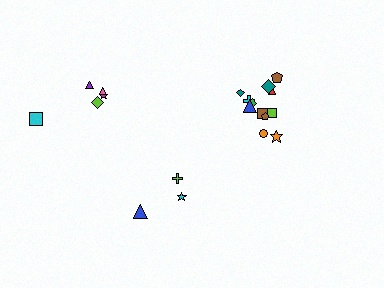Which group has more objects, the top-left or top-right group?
The top-right group.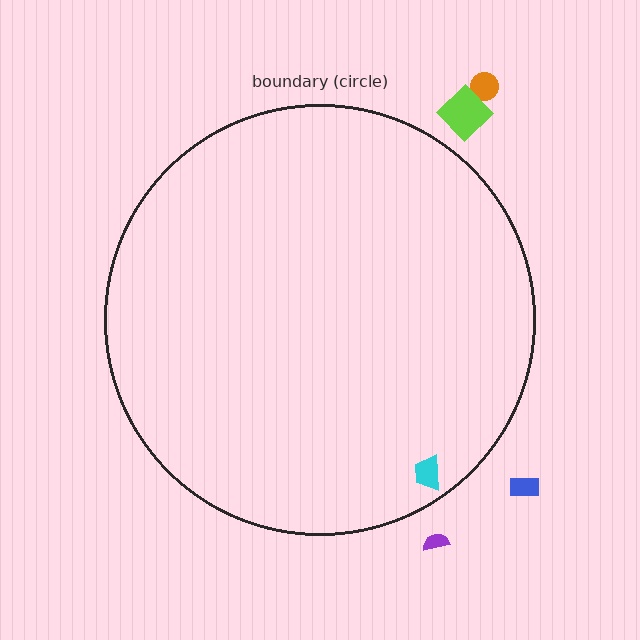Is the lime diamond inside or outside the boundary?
Outside.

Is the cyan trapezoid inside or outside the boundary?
Inside.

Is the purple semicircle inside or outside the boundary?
Outside.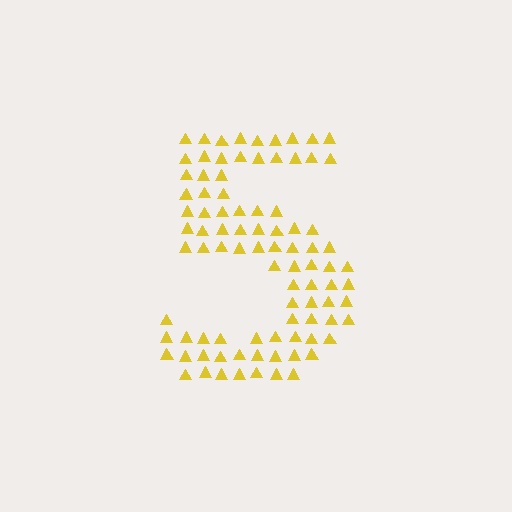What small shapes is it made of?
It is made of small triangles.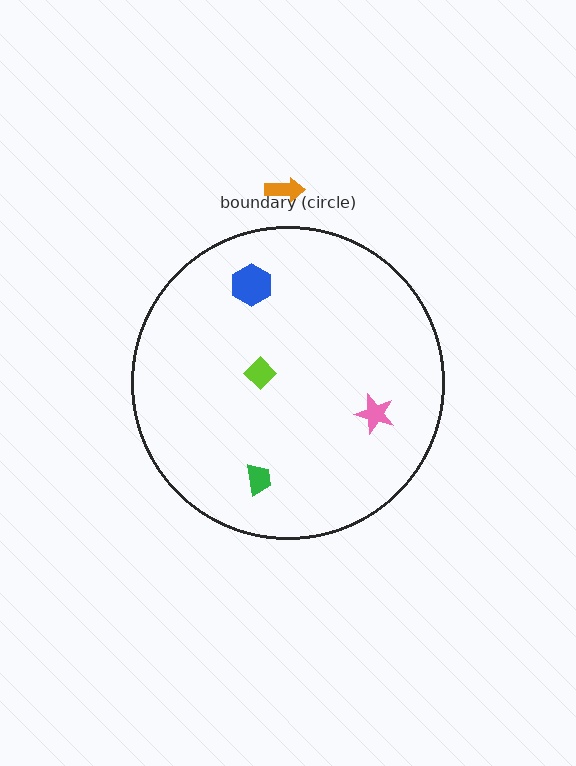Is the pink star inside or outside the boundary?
Inside.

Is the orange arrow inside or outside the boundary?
Outside.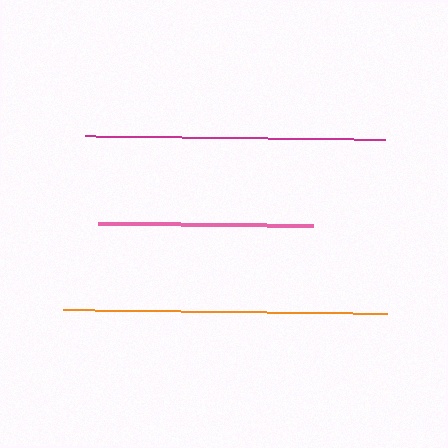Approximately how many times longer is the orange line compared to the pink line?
The orange line is approximately 1.5 times the length of the pink line.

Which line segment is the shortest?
The pink line is the shortest at approximately 216 pixels.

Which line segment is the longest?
The orange line is the longest at approximately 324 pixels.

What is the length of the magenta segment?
The magenta segment is approximately 300 pixels long.